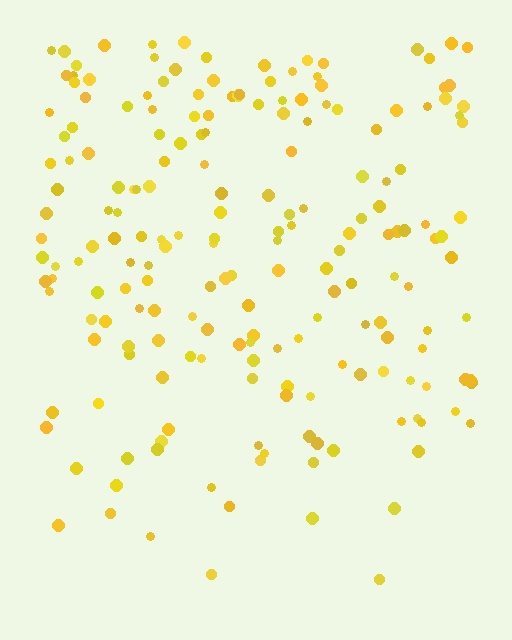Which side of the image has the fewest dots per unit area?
The bottom.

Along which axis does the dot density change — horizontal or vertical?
Vertical.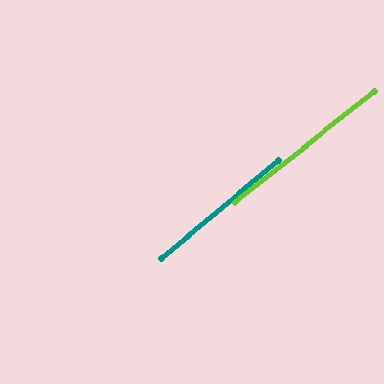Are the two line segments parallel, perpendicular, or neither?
Parallel — their directions differ by only 1.5°.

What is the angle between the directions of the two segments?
Approximately 1 degree.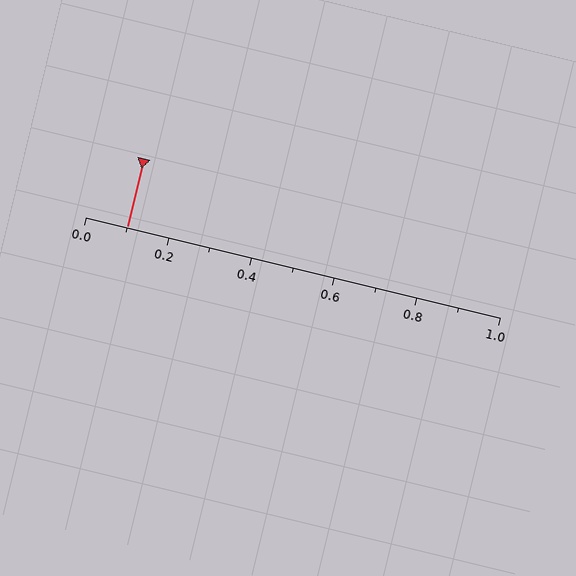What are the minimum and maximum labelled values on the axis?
The axis runs from 0.0 to 1.0.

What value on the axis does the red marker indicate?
The marker indicates approximately 0.1.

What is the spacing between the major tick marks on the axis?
The major ticks are spaced 0.2 apart.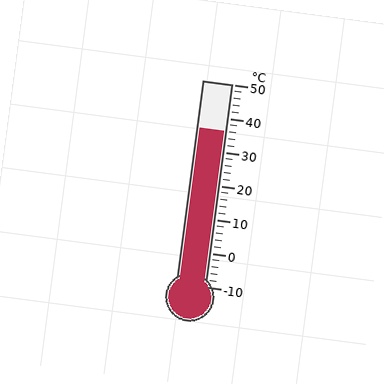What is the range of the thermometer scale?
The thermometer scale ranges from -10°C to 50°C.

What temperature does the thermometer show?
The thermometer shows approximately 36°C.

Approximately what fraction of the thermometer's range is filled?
The thermometer is filled to approximately 75% of its range.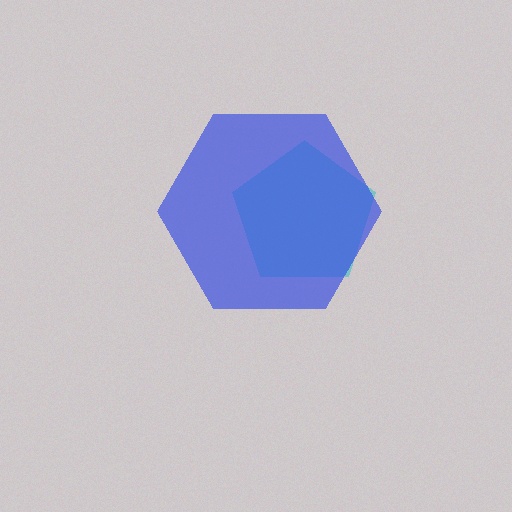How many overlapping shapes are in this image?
There are 2 overlapping shapes in the image.